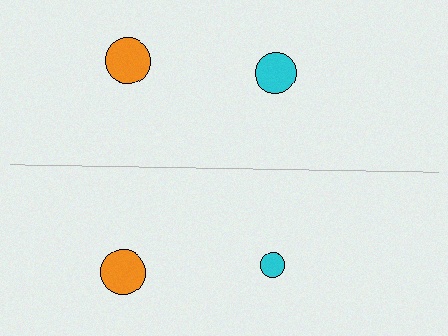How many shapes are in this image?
There are 4 shapes in this image.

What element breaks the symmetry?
The cyan circle on the bottom side has a different size than its mirror counterpart.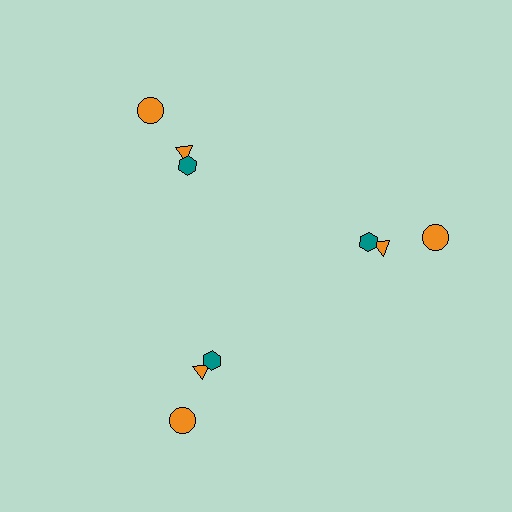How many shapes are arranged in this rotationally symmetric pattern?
There are 9 shapes, arranged in 3 groups of 3.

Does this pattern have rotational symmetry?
Yes, this pattern has 3-fold rotational symmetry. It looks the same after rotating 120 degrees around the center.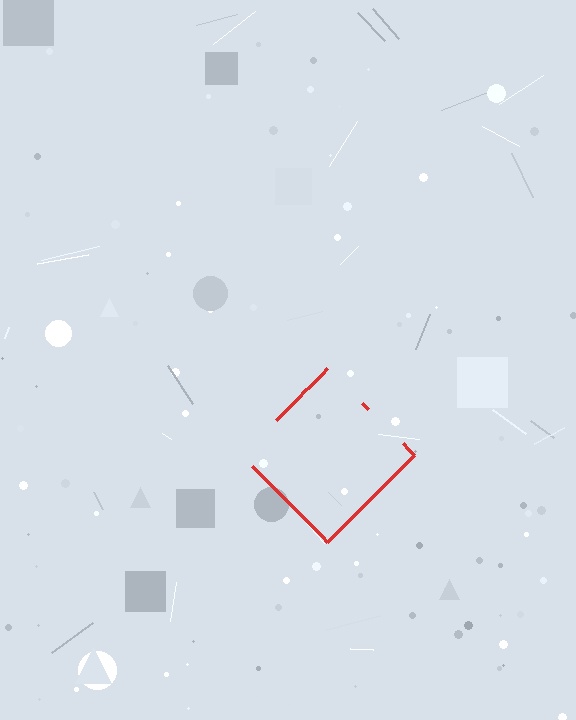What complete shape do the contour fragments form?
The contour fragments form a diamond.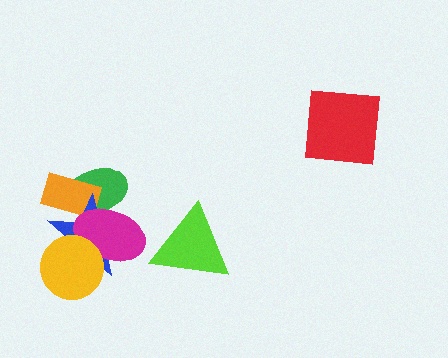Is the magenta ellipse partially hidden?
Yes, it is partially covered by another shape.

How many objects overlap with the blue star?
4 objects overlap with the blue star.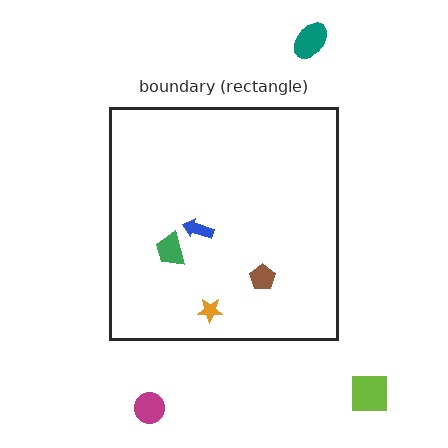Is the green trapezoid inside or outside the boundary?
Inside.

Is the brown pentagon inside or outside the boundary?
Inside.